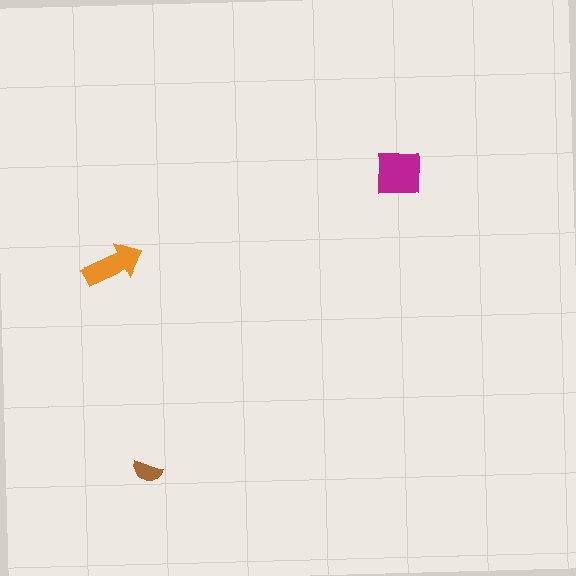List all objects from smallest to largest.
The brown semicircle, the orange arrow, the magenta square.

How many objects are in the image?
There are 3 objects in the image.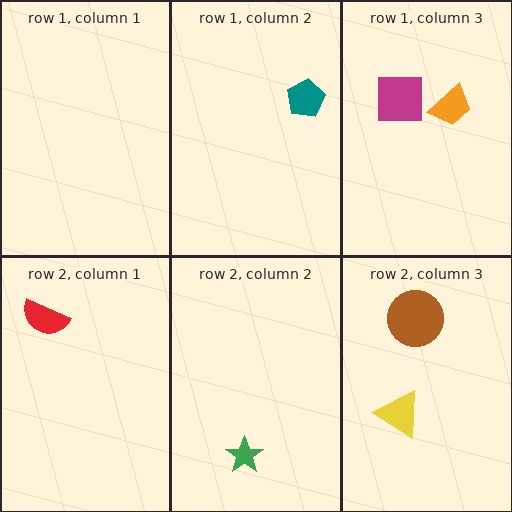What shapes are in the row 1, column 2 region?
The teal pentagon.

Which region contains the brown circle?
The row 2, column 3 region.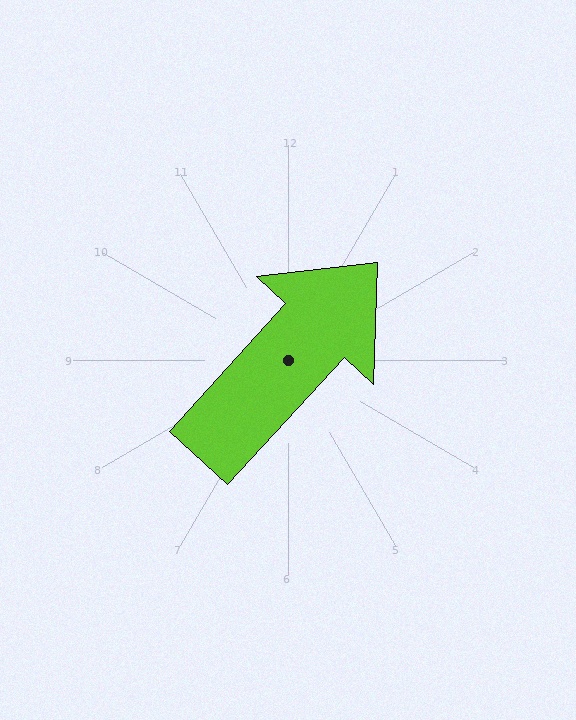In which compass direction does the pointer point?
Northeast.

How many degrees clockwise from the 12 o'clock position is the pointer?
Approximately 42 degrees.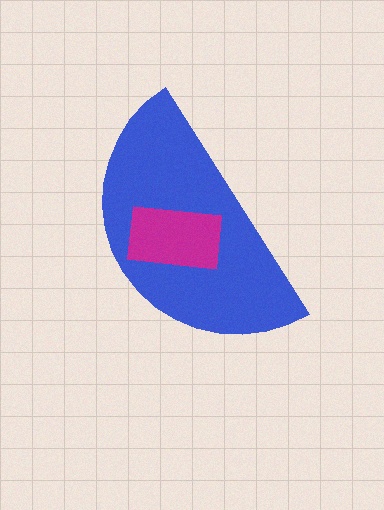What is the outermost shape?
The blue semicircle.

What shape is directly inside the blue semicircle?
The magenta rectangle.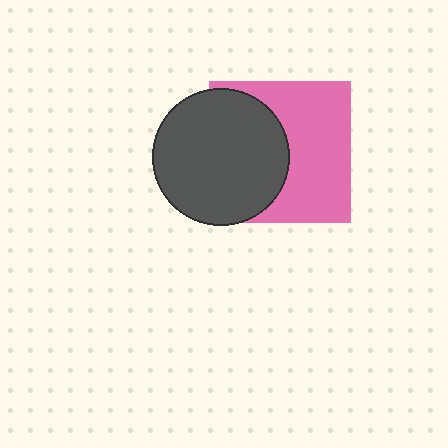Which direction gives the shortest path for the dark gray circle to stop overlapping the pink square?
Moving left gives the shortest separation.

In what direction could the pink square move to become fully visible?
The pink square could move right. That would shift it out from behind the dark gray circle entirely.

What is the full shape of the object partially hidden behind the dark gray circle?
The partially hidden object is a pink square.